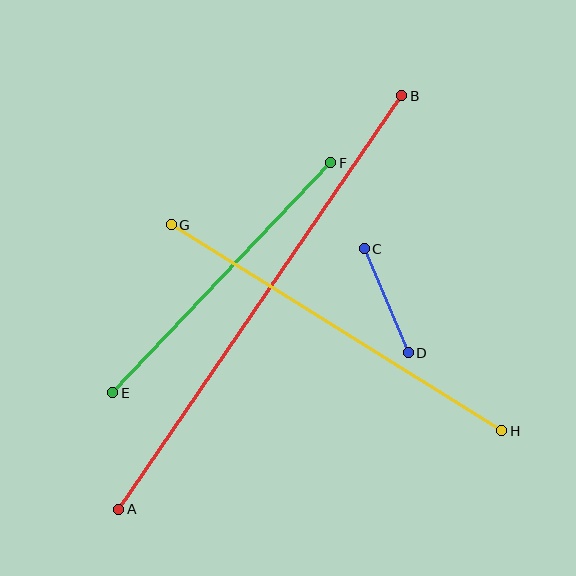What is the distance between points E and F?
The distance is approximately 317 pixels.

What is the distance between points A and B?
The distance is approximately 501 pixels.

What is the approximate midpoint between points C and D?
The midpoint is at approximately (386, 301) pixels.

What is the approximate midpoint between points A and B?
The midpoint is at approximately (260, 302) pixels.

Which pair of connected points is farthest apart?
Points A and B are farthest apart.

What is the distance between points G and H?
The distance is approximately 389 pixels.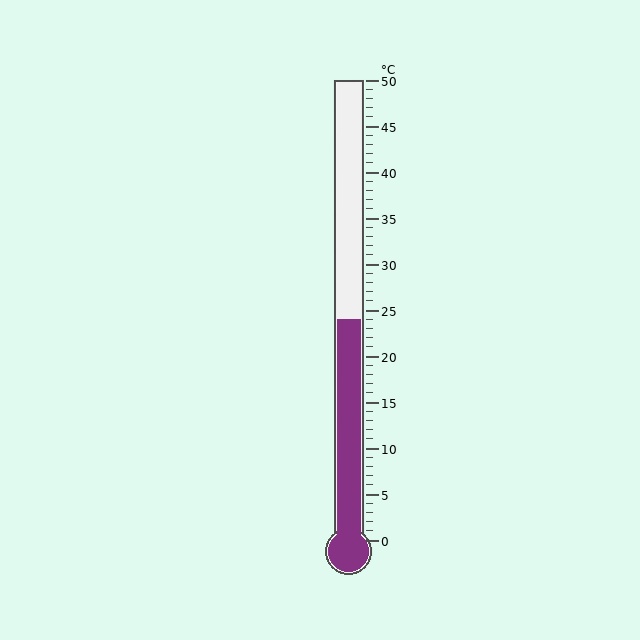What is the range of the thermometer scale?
The thermometer scale ranges from 0°C to 50°C.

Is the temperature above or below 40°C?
The temperature is below 40°C.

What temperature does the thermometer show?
The thermometer shows approximately 24°C.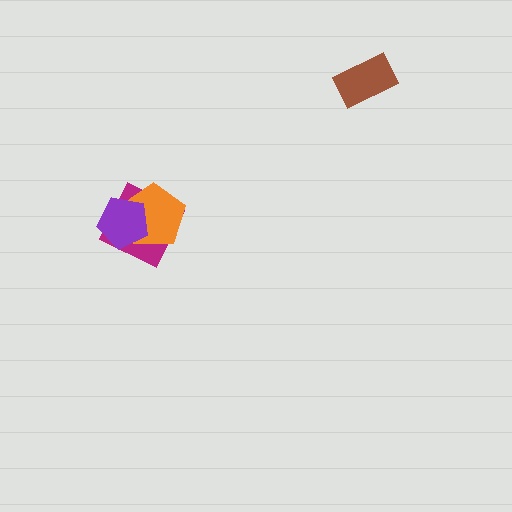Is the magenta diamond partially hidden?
Yes, it is partially covered by another shape.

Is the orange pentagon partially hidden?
Yes, it is partially covered by another shape.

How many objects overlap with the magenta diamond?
2 objects overlap with the magenta diamond.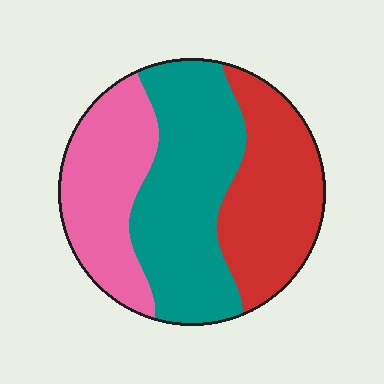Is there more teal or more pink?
Teal.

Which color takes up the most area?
Teal, at roughly 40%.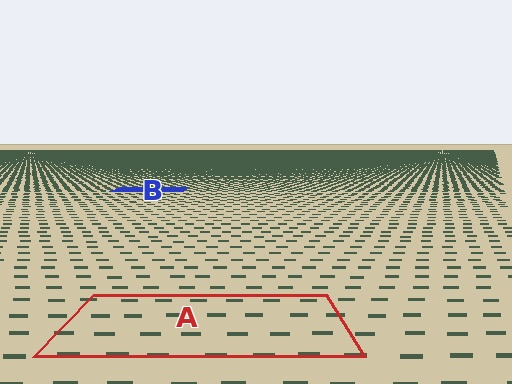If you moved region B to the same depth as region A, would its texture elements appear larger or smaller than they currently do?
They would appear larger. At a closer depth, the same texture elements are projected at a bigger on-screen size.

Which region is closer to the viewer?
Region A is closer. The texture elements there are larger and more spread out.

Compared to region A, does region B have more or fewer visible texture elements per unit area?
Region B has more texture elements per unit area — they are packed more densely because it is farther away.